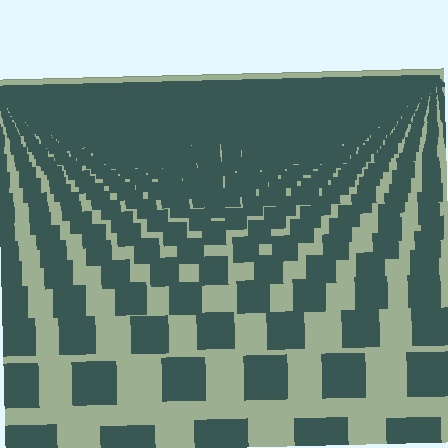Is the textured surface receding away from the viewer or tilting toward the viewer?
The surface is receding away from the viewer. Texture elements get smaller and denser toward the top.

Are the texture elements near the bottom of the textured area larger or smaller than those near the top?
Larger. Near the bottom, elements are closer to the viewer and appear at a bigger on-screen size.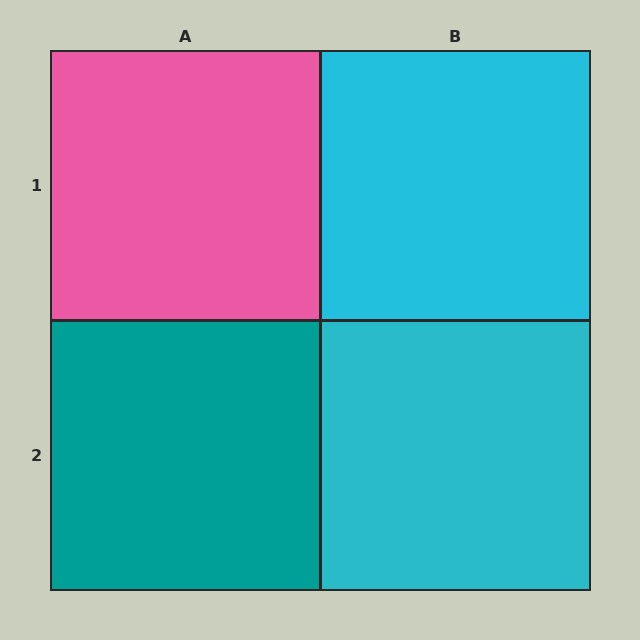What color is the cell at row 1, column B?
Cyan.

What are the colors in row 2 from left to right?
Teal, cyan.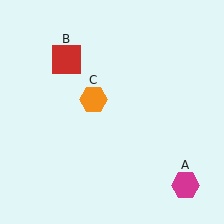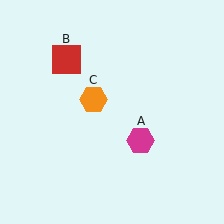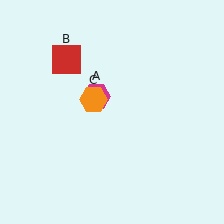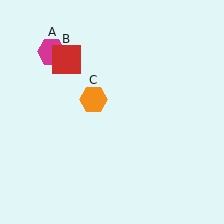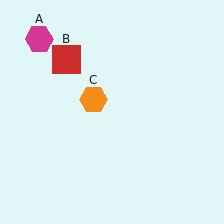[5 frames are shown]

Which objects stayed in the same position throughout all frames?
Red square (object B) and orange hexagon (object C) remained stationary.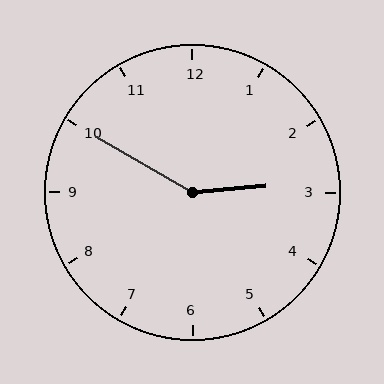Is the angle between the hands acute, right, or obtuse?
It is obtuse.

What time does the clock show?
2:50.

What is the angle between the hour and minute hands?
Approximately 145 degrees.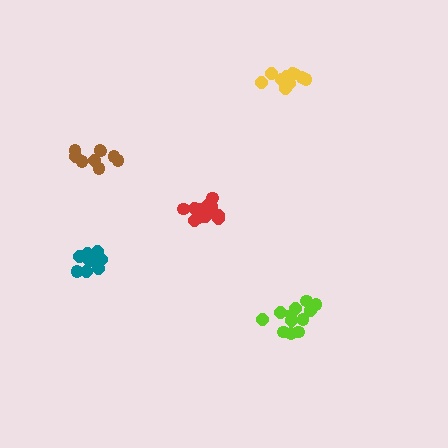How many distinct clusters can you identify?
There are 5 distinct clusters.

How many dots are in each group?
Group 1: 9 dots, Group 2: 15 dots, Group 3: 12 dots, Group 4: 10 dots, Group 5: 9 dots (55 total).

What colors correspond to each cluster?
The clusters are colored: teal, red, lime, yellow, brown.